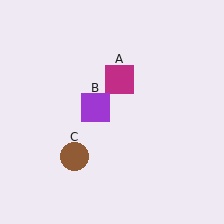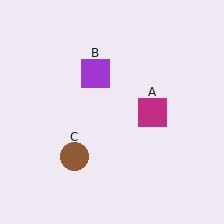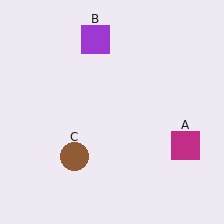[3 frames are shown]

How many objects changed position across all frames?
2 objects changed position: magenta square (object A), purple square (object B).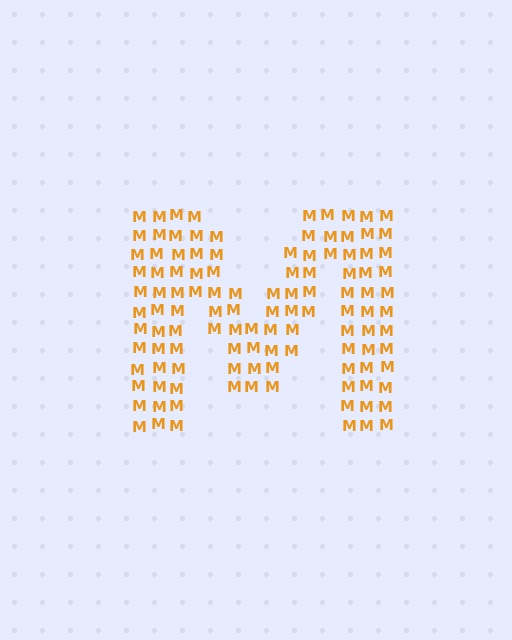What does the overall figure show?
The overall figure shows the letter M.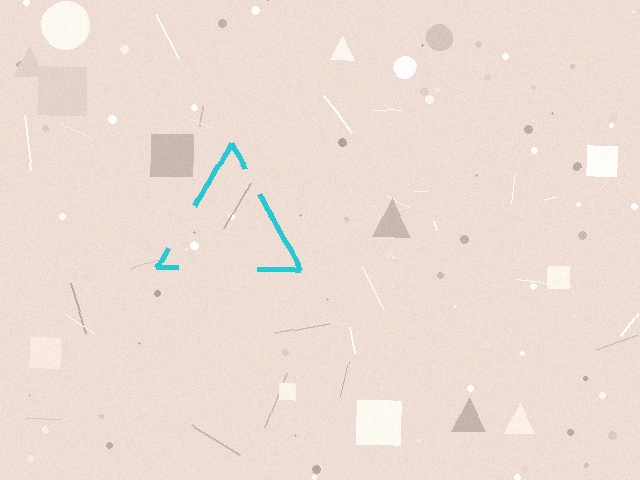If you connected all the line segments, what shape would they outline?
They would outline a triangle.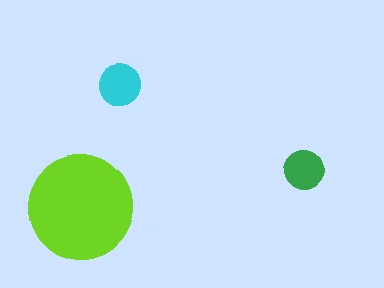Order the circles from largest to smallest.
the lime one, the cyan one, the green one.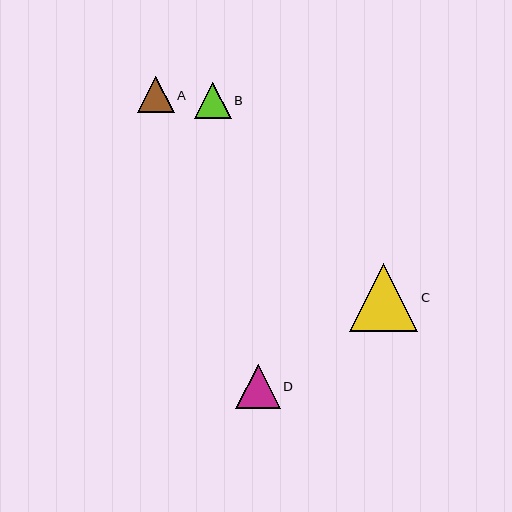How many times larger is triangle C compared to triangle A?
Triangle C is approximately 1.9 times the size of triangle A.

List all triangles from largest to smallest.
From largest to smallest: C, D, A, B.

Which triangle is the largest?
Triangle C is the largest with a size of approximately 68 pixels.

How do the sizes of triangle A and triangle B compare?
Triangle A and triangle B are approximately the same size.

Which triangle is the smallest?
Triangle B is the smallest with a size of approximately 36 pixels.